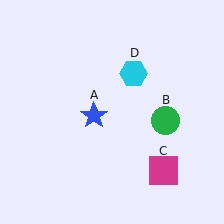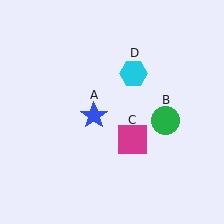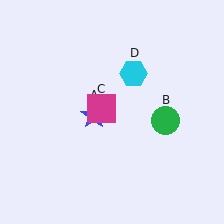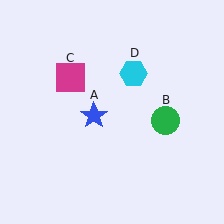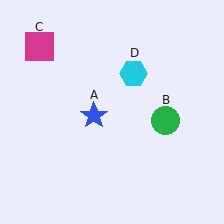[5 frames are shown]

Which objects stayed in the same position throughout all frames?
Blue star (object A) and green circle (object B) and cyan hexagon (object D) remained stationary.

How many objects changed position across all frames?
1 object changed position: magenta square (object C).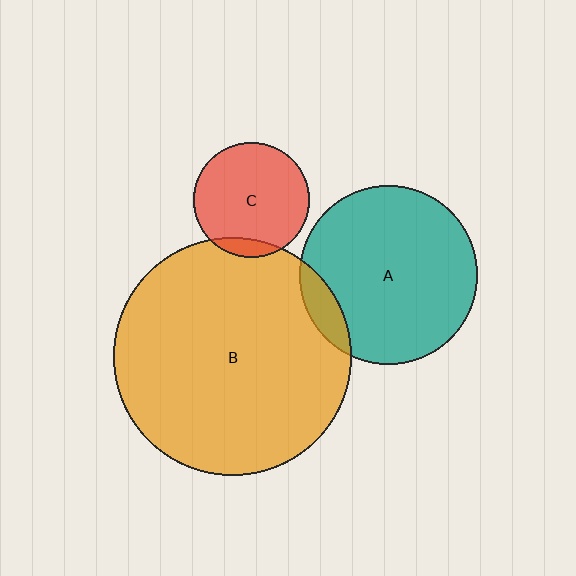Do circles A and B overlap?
Yes.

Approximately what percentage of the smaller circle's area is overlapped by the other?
Approximately 10%.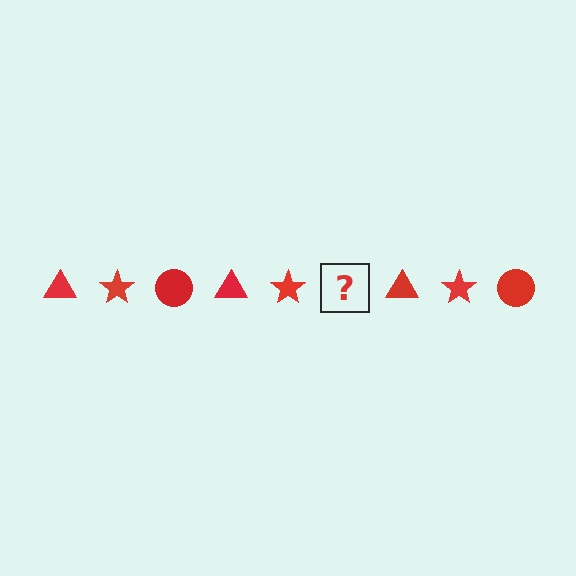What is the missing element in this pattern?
The missing element is a red circle.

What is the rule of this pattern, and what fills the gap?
The rule is that the pattern cycles through triangle, star, circle shapes in red. The gap should be filled with a red circle.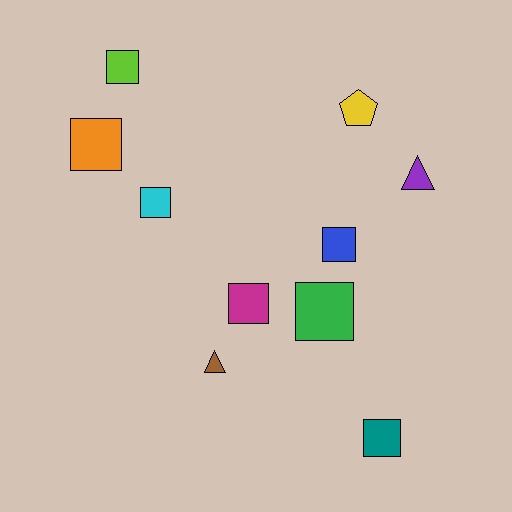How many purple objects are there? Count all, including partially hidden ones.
There is 1 purple object.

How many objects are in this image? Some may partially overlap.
There are 10 objects.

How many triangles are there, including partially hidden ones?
There are 2 triangles.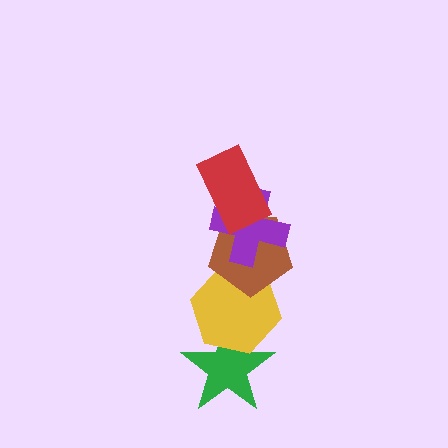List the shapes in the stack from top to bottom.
From top to bottom: the red rectangle, the purple cross, the brown pentagon, the yellow hexagon, the green star.